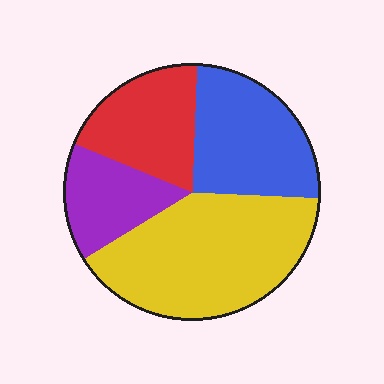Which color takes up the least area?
Purple, at roughly 15%.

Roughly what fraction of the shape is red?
Red takes up between a sixth and a third of the shape.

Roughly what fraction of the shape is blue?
Blue covers roughly 25% of the shape.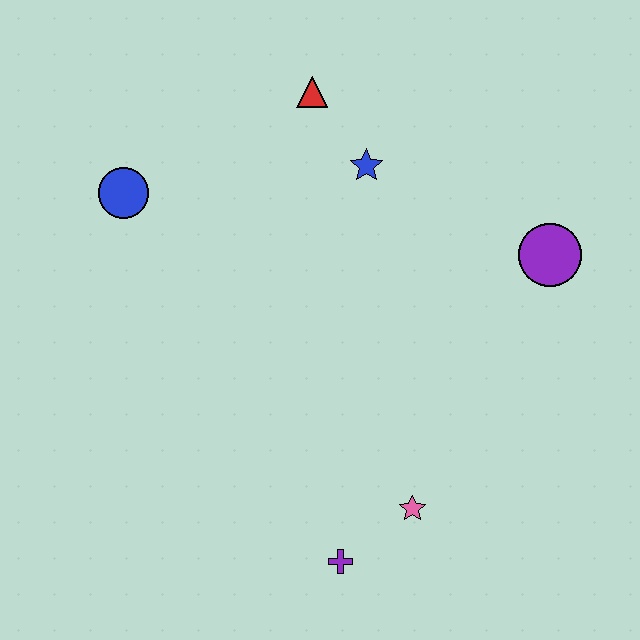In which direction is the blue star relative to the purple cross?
The blue star is above the purple cross.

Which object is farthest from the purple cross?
The red triangle is farthest from the purple cross.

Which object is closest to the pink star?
The purple cross is closest to the pink star.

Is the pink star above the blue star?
No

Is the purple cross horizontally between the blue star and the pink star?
No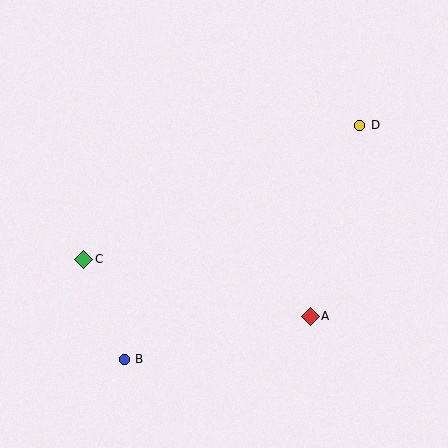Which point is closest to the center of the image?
Point A at (310, 316) is closest to the center.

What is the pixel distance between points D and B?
The distance between D and B is 332 pixels.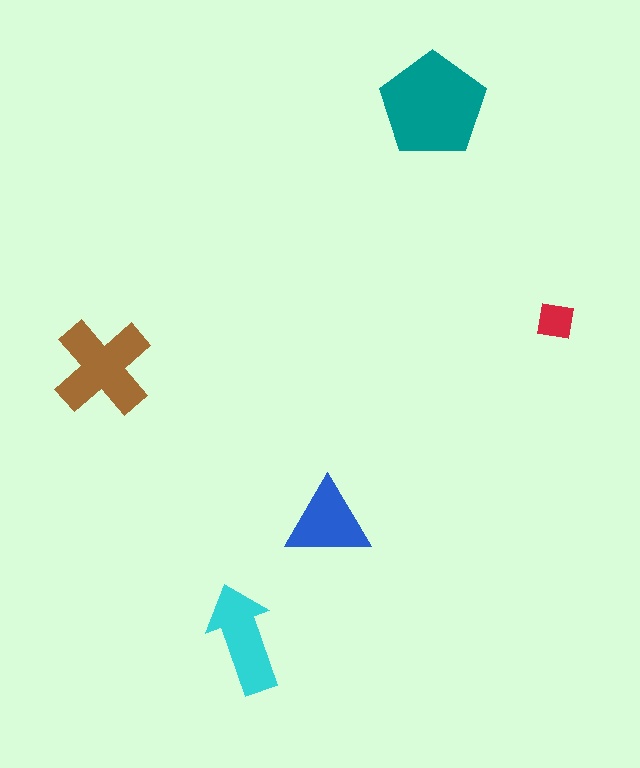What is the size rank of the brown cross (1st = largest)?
2nd.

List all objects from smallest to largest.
The red square, the blue triangle, the cyan arrow, the brown cross, the teal pentagon.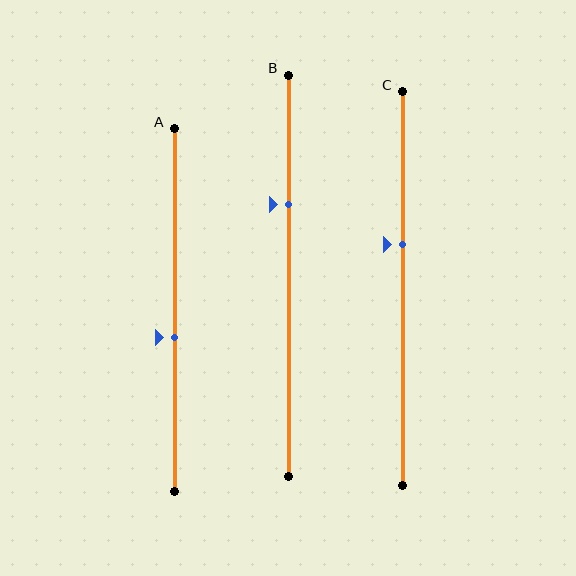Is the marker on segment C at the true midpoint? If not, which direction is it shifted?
No, the marker on segment C is shifted upward by about 11% of the segment length.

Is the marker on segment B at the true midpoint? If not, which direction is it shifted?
No, the marker on segment B is shifted upward by about 18% of the segment length.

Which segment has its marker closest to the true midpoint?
Segment A has its marker closest to the true midpoint.